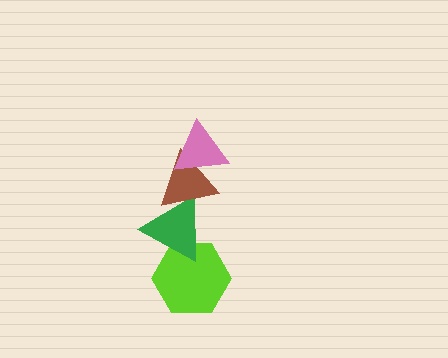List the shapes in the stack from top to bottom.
From top to bottom: the pink triangle, the brown triangle, the green triangle, the lime hexagon.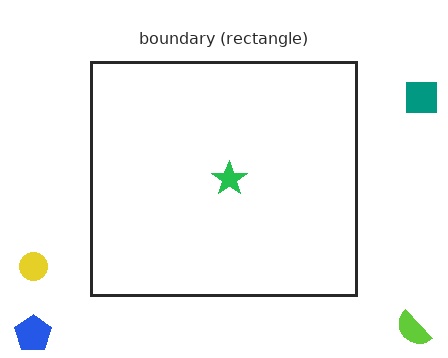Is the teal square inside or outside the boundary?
Outside.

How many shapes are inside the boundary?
1 inside, 4 outside.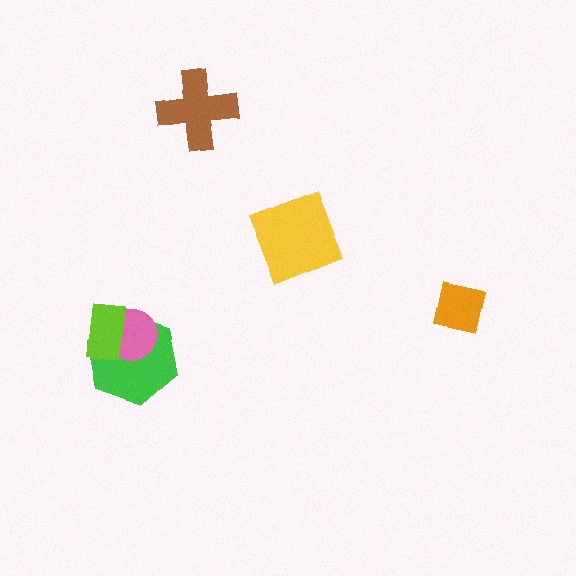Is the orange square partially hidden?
No, no other shape covers it.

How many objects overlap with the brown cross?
0 objects overlap with the brown cross.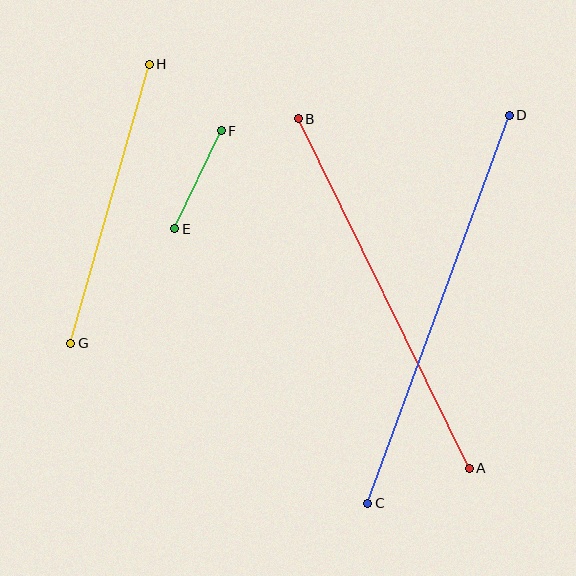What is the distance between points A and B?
The distance is approximately 389 pixels.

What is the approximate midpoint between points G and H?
The midpoint is at approximately (110, 204) pixels.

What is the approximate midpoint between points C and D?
The midpoint is at approximately (438, 309) pixels.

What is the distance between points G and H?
The distance is approximately 290 pixels.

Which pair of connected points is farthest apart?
Points C and D are farthest apart.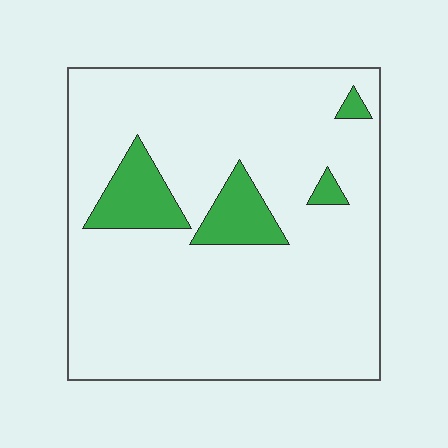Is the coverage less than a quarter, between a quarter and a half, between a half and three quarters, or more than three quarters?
Less than a quarter.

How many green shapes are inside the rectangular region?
4.